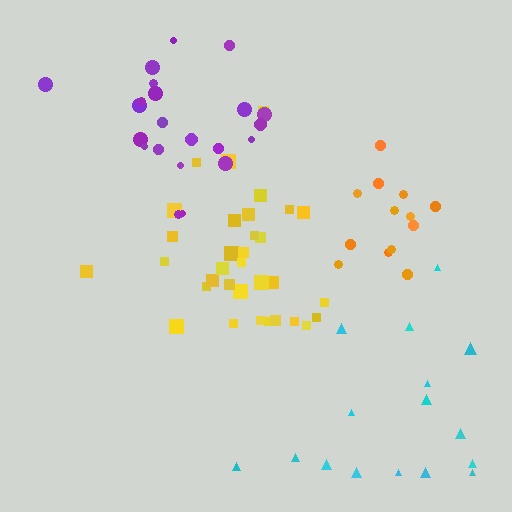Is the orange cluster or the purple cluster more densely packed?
Orange.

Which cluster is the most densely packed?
Orange.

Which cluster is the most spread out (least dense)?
Cyan.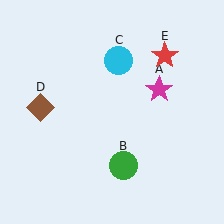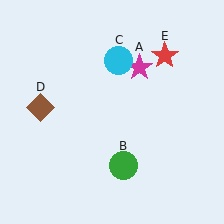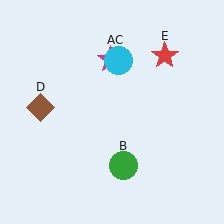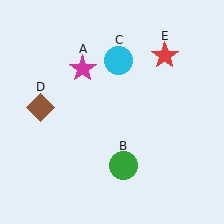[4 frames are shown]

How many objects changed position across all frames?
1 object changed position: magenta star (object A).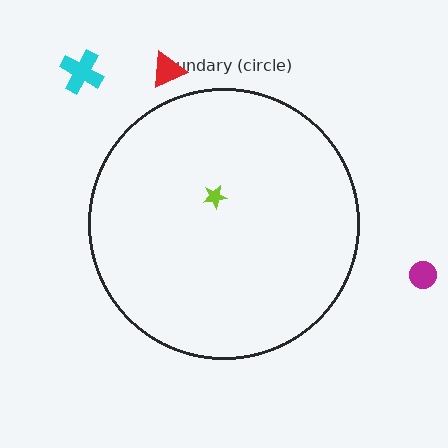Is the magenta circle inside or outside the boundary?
Outside.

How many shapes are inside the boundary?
1 inside, 3 outside.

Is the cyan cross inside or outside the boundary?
Outside.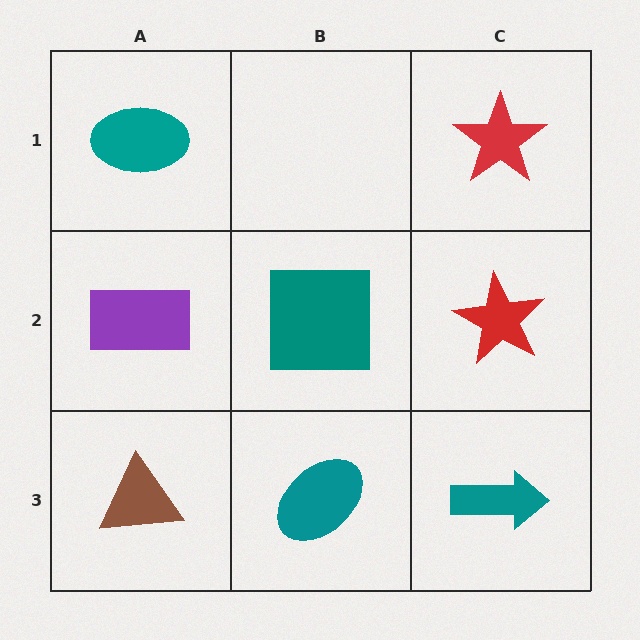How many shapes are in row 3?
3 shapes.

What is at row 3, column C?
A teal arrow.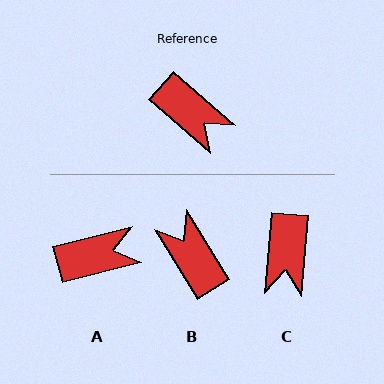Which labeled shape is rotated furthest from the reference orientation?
B, about 163 degrees away.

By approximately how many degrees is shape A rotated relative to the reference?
Approximately 56 degrees counter-clockwise.